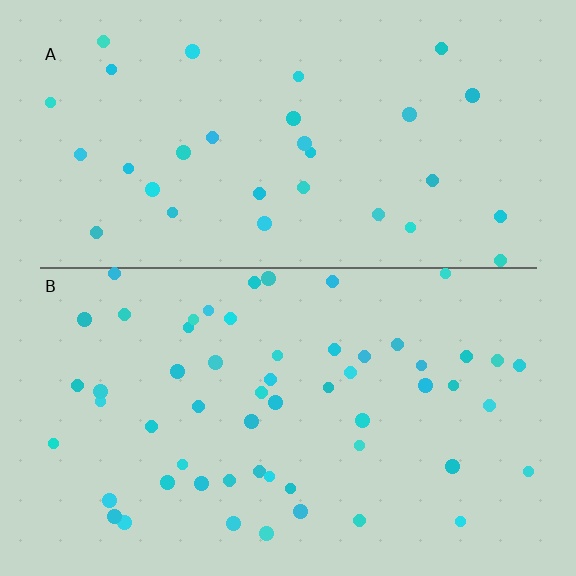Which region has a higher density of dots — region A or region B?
B (the bottom).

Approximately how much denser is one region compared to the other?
Approximately 1.8× — region B over region A.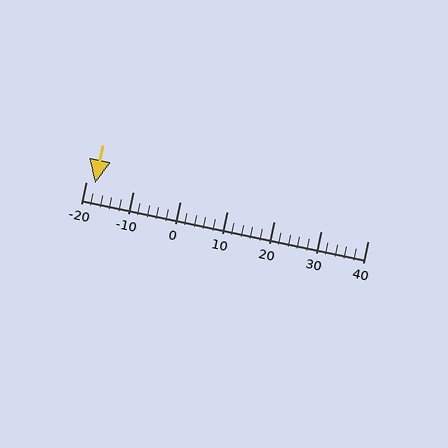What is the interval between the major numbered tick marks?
The major tick marks are spaced 10 units apart.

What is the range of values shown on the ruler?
The ruler shows values from -20 to 40.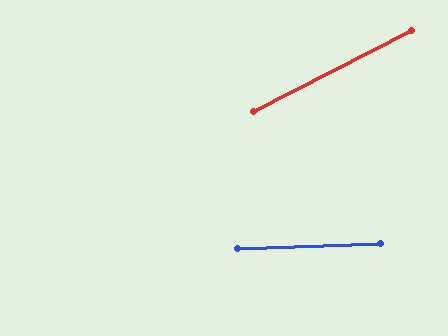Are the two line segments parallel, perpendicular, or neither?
Neither parallel nor perpendicular — they differ by about 25°.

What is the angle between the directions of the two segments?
Approximately 25 degrees.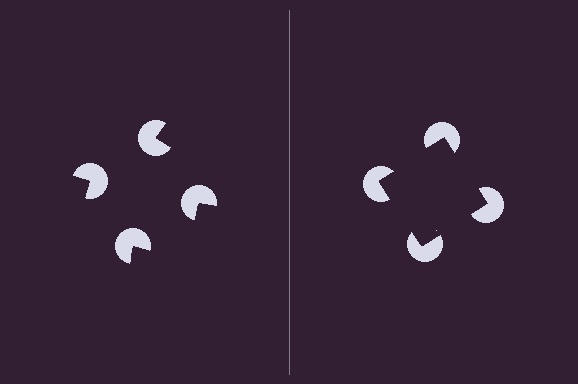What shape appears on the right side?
An illusory square.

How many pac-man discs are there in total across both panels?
8 — 4 on each side.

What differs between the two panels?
The pac-man discs are positioned identically on both sides; only the wedge orientations differ. On the right they align to a square; on the left they are misaligned.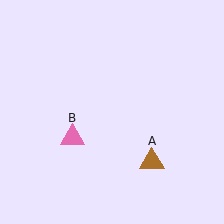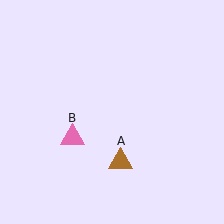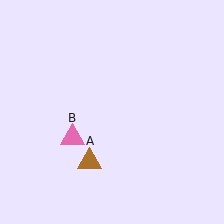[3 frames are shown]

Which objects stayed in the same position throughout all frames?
Pink triangle (object B) remained stationary.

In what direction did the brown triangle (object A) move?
The brown triangle (object A) moved left.